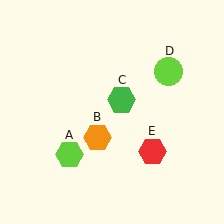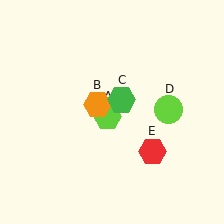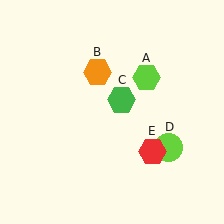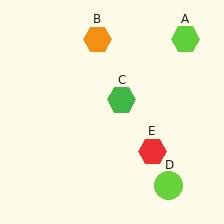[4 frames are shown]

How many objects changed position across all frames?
3 objects changed position: lime hexagon (object A), orange hexagon (object B), lime circle (object D).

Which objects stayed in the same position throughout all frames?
Green hexagon (object C) and red hexagon (object E) remained stationary.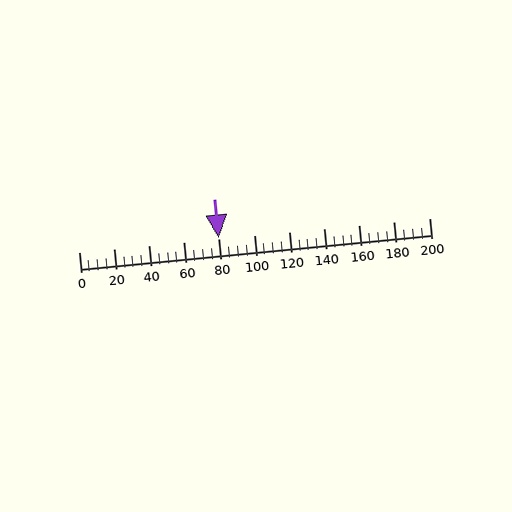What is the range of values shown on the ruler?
The ruler shows values from 0 to 200.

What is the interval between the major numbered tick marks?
The major tick marks are spaced 20 units apart.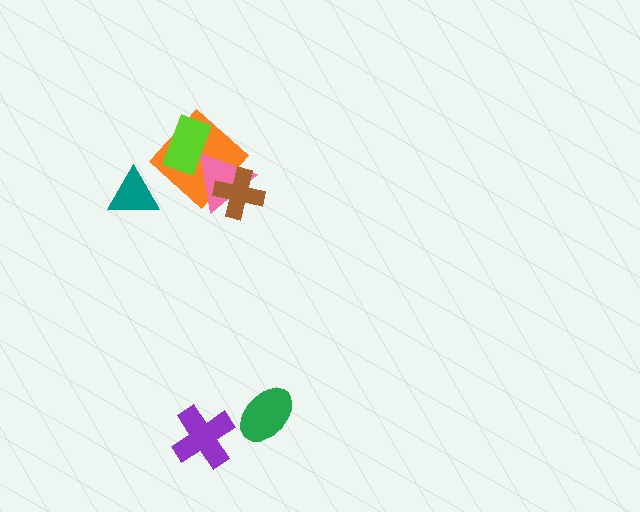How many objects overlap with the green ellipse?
0 objects overlap with the green ellipse.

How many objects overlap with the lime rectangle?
2 objects overlap with the lime rectangle.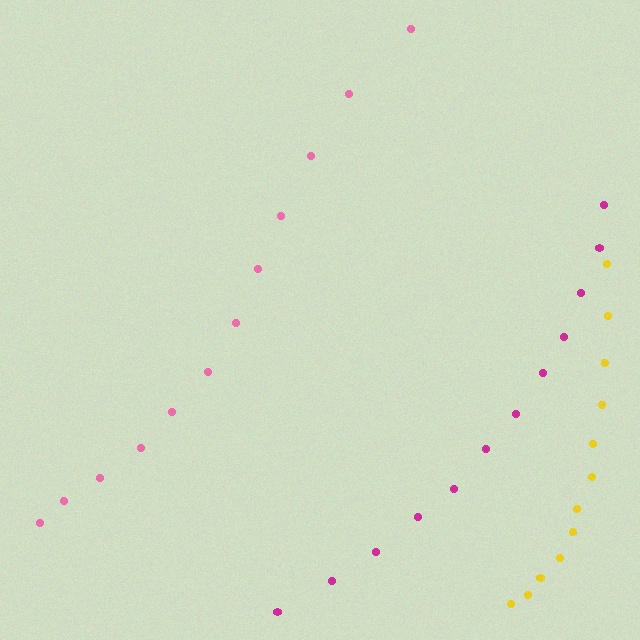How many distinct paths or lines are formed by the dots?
There are 3 distinct paths.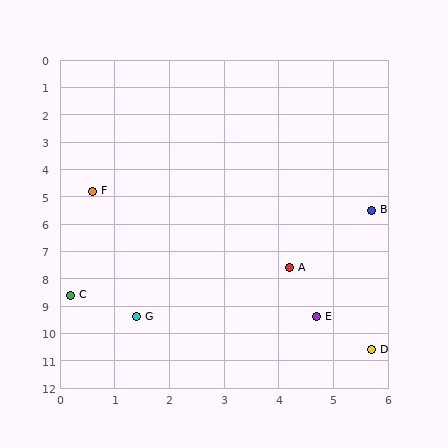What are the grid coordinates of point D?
Point D is at approximately (5.7, 10.6).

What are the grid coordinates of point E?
Point E is at approximately (4.7, 9.4).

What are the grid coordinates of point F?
Point F is at approximately (0.6, 4.8).